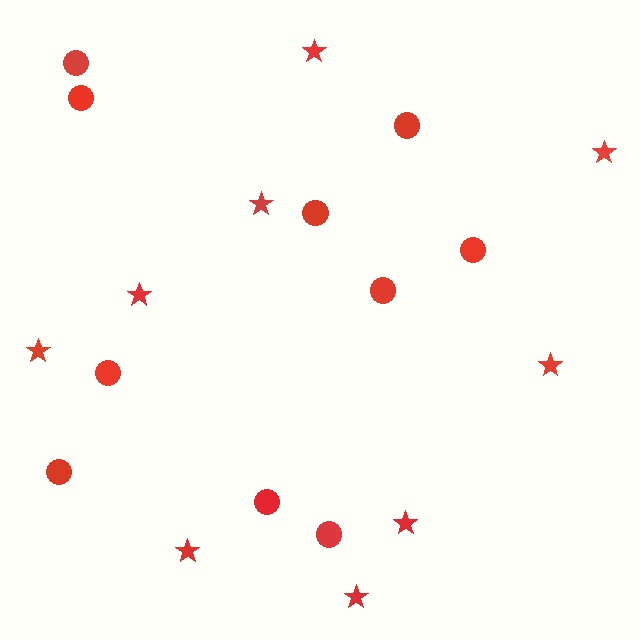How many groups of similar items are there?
There are 2 groups: one group of stars (9) and one group of circles (10).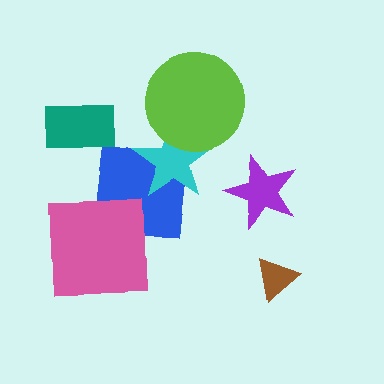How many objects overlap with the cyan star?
2 objects overlap with the cyan star.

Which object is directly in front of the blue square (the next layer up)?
The cyan star is directly in front of the blue square.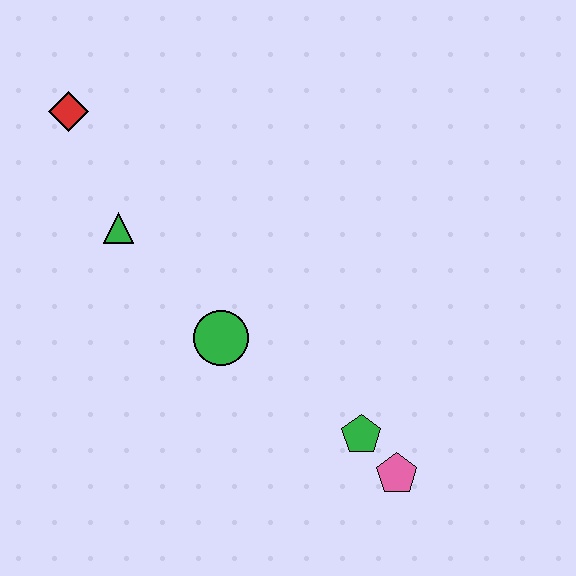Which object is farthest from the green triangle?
The pink pentagon is farthest from the green triangle.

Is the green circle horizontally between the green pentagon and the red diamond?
Yes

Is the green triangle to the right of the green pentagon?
No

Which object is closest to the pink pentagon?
The green pentagon is closest to the pink pentagon.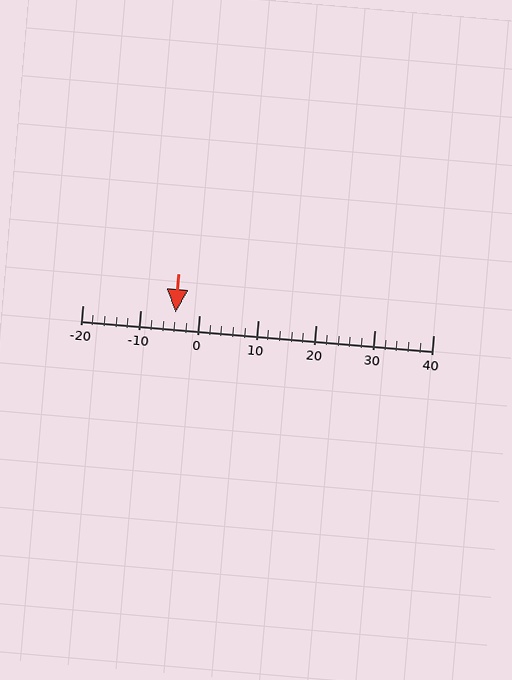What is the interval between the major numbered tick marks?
The major tick marks are spaced 10 units apart.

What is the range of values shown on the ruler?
The ruler shows values from -20 to 40.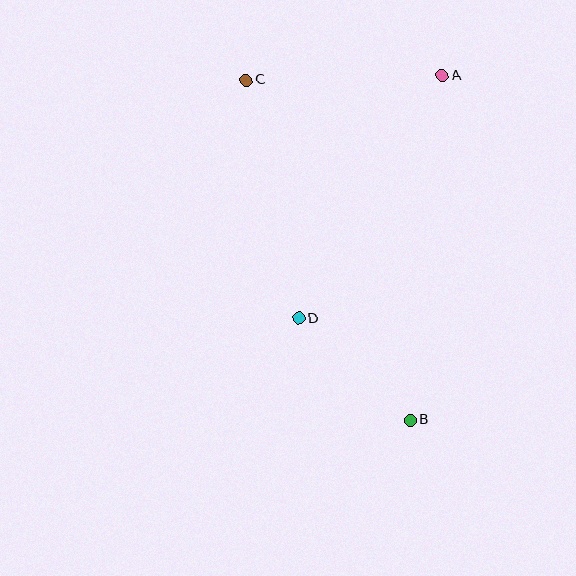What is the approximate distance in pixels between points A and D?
The distance between A and D is approximately 282 pixels.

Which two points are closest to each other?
Points B and D are closest to each other.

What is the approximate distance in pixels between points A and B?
The distance between A and B is approximately 346 pixels.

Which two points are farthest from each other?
Points B and C are farthest from each other.